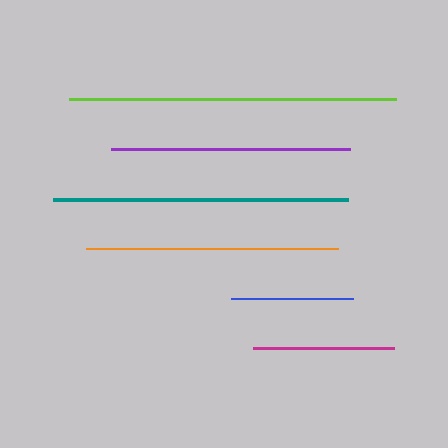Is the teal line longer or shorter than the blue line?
The teal line is longer than the blue line.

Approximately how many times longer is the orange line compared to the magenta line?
The orange line is approximately 1.8 times the length of the magenta line.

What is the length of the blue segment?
The blue segment is approximately 122 pixels long.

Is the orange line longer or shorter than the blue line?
The orange line is longer than the blue line.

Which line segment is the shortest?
The blue line is the shortest at approximately 122 pixels.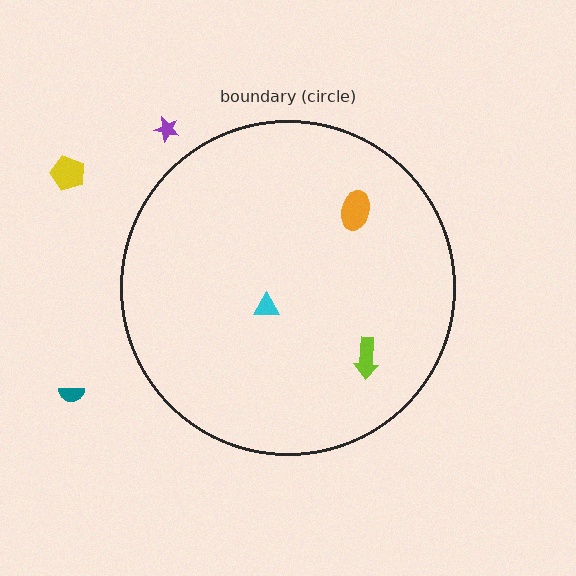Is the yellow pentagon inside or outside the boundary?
Outside.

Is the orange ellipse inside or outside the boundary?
Inside.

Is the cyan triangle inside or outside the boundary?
Inside.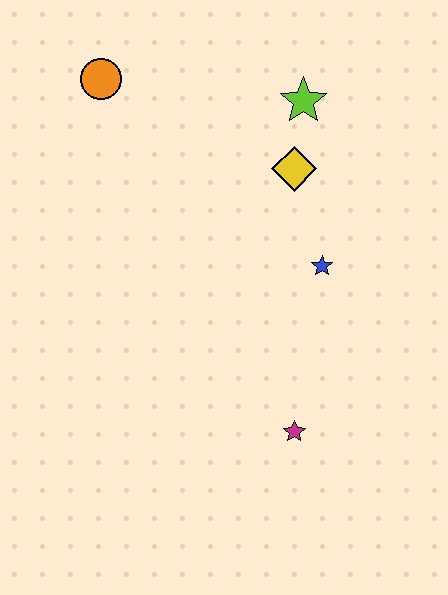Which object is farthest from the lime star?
The magenta star is farthest from the lime star.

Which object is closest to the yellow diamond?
The lime star is closest to the yellow diamond.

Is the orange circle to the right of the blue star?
No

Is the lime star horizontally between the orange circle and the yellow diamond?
No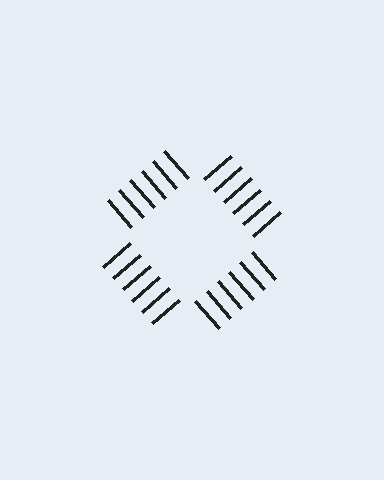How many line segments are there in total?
24 — 6 along each of the 4 edges.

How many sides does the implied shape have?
4 sides — the line-ends trace a square.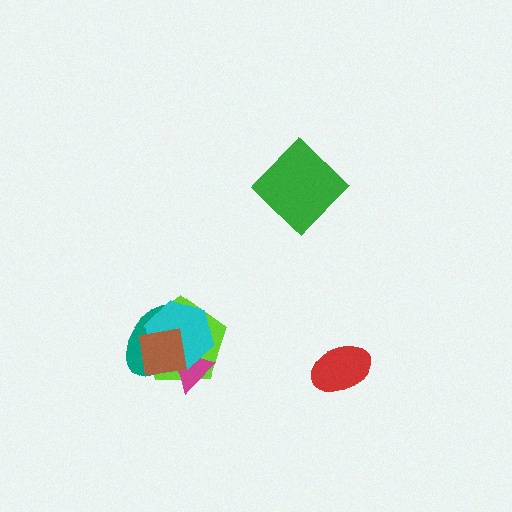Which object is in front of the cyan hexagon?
The brown square is in front of the cyan hexagon.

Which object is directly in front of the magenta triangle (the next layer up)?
The cyan hexagon is directly in front of the magenta triangle.